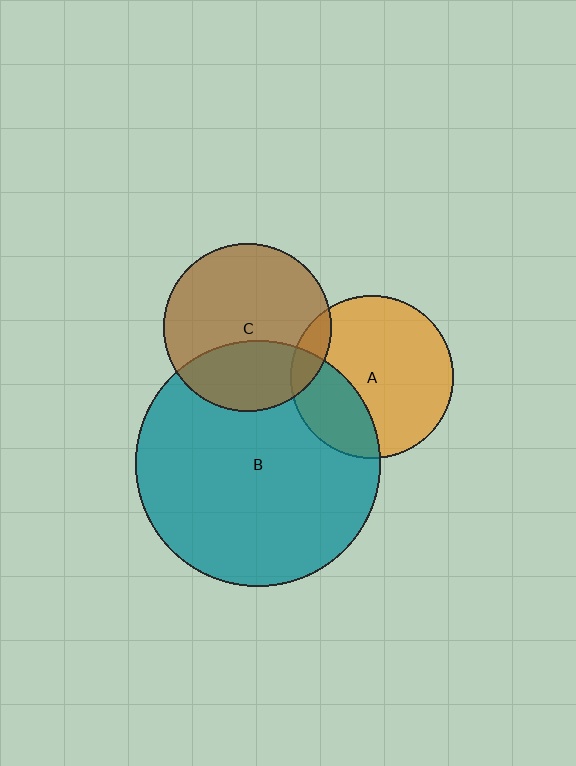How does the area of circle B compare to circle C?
Approximately 2.1 times.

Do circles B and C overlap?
Yes.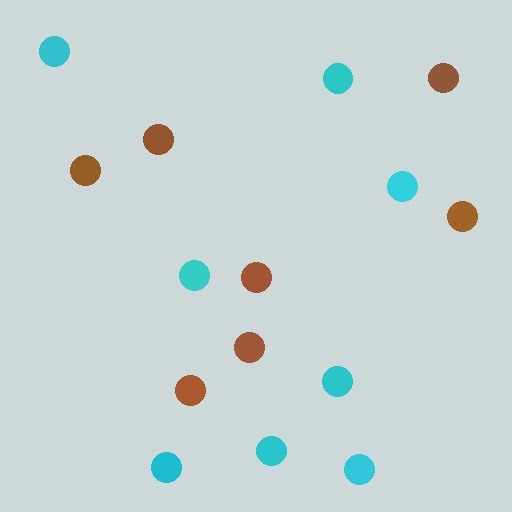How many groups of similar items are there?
There are 2 groups: one group of cyan circles (8) and one group of brown circles (7).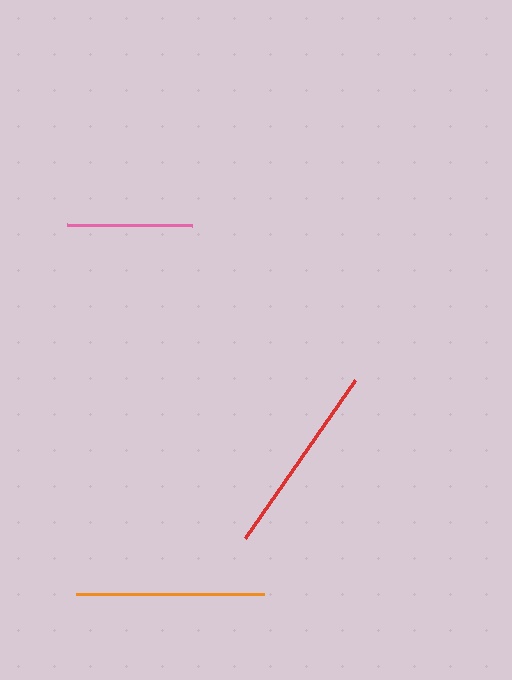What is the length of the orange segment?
The orange segment is approximately 188 pixels long.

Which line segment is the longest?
The red line is the longest at approximately 193 pixels.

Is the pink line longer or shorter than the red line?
The red line is longer than the pink line.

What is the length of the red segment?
The red segment is approximately 193 pixels long.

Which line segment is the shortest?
The pink line is the shortest at approximately 125 pixels.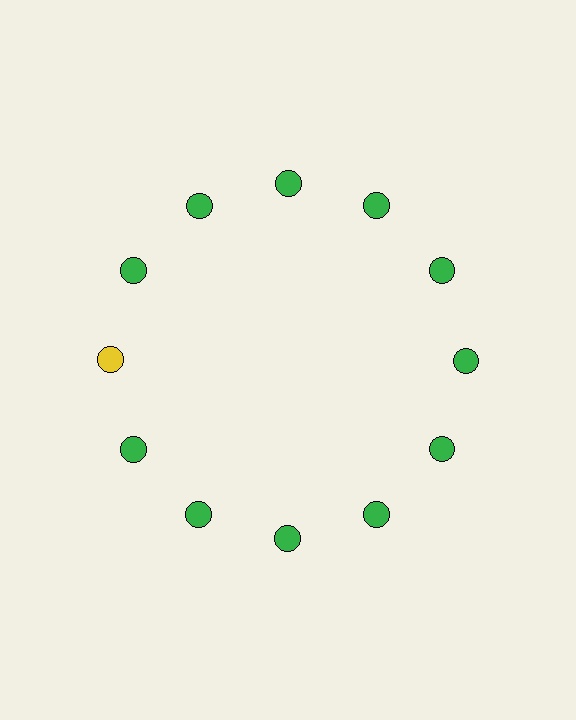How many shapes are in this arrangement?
There are 12 shapes arranged in a ring pattern.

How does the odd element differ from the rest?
It has a different color: yellow instead of green.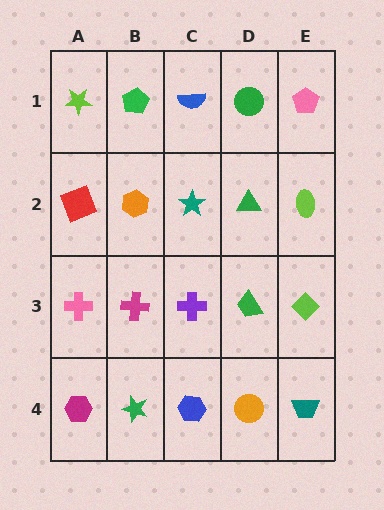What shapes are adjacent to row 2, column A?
A lime star (row 1, column A), a pink cross (row 3, column A), an orange hexagon (row 2, column B).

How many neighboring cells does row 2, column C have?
4.